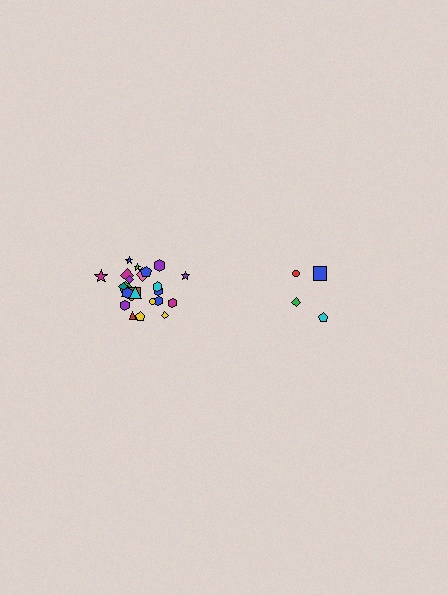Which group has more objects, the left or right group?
The left group.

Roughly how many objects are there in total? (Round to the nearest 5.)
Roughly 30 objects in total.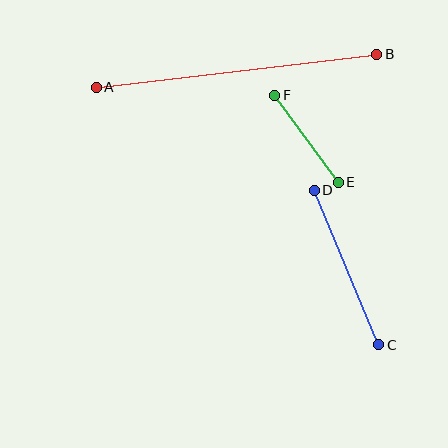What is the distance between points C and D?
The distance is approximately 167 pixels.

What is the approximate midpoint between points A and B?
The midpoint is at approximately (237, 71) pixels.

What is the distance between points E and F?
The distance is approximately 107 pixels.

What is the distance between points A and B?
The distance is approximately 283 pixels.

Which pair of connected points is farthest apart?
Points A and B are farthest apart.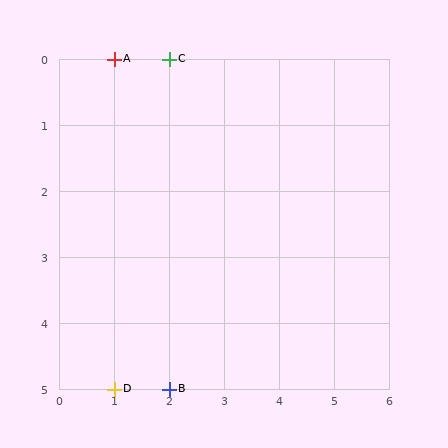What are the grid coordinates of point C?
Point C is at grid coordinates (2, 0).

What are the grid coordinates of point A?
Point A is at grid coordinates (1, 0).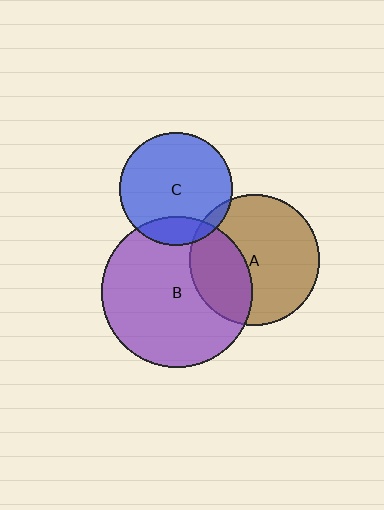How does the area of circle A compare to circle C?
Approximately 1.3 times.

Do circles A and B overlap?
Yes.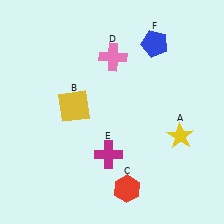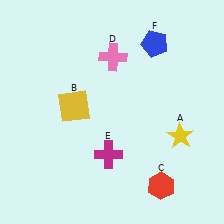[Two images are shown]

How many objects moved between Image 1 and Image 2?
1 object moved between the two images.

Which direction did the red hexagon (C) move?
The red hexagon (C) moved right.